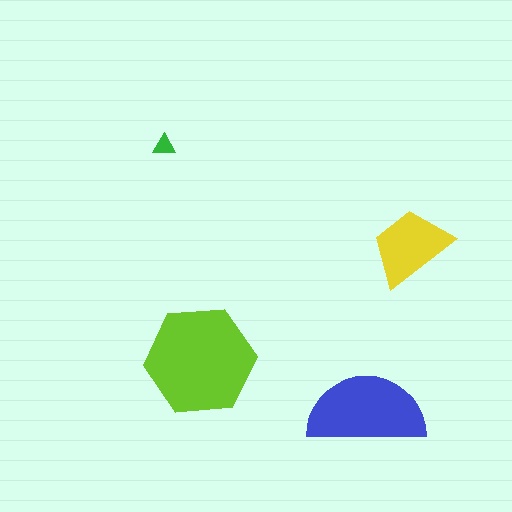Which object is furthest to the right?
The yellow trapezoid is rightmost.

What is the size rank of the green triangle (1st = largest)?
4th.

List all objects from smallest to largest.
The green triangle, the yellow trapezoid, the blue semicircle, the lime hexagon.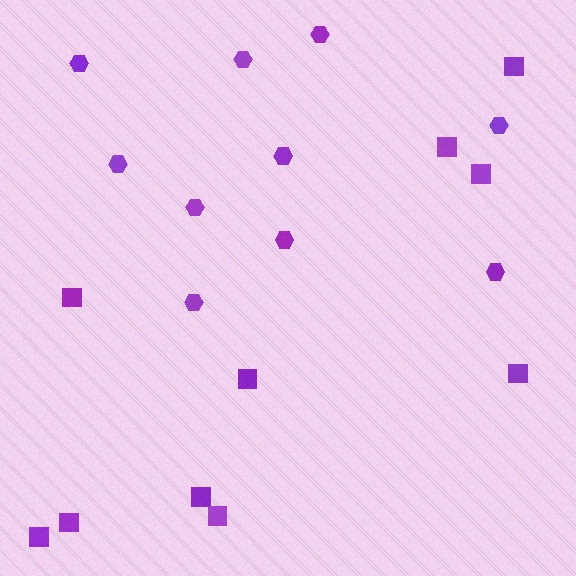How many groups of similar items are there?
There are 2 groups: one group of hexagons (10) and one group of squares (10).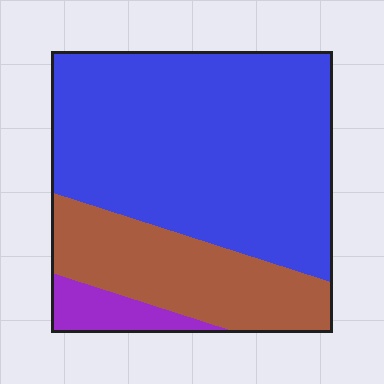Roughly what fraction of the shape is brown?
Brown takes up between a quarter and a half of the shape.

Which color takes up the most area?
Blue, at roughly 65%.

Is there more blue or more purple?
Blue.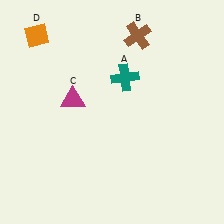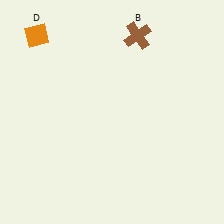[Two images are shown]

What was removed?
The teal cross (A), the magenta triangle (C) were removed in Image 2.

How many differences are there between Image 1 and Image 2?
There are 2 differences between the two images.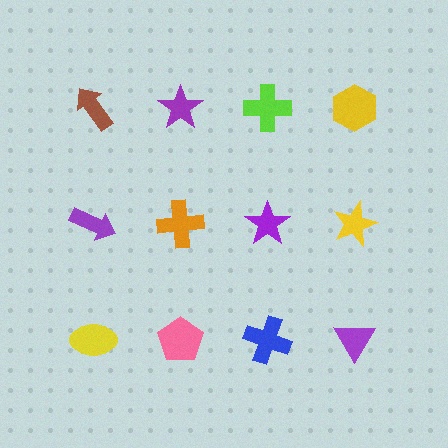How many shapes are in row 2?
4 shapes.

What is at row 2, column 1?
A purple arrow.